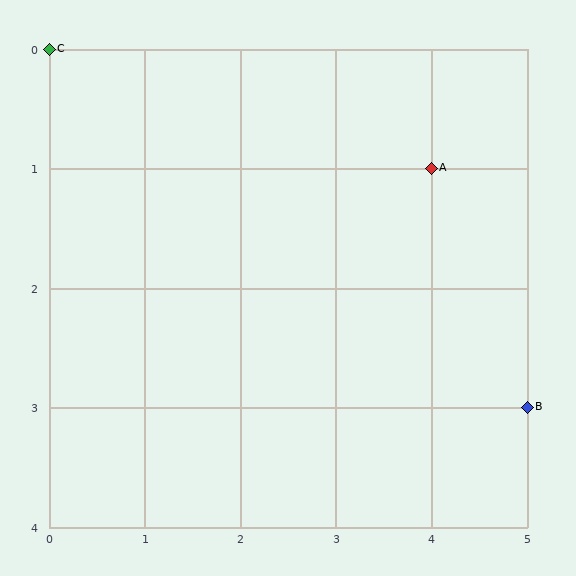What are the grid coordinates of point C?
Point C is at grid coordinates (0, 0).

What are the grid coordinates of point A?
Point A is at grid coordinates (4, 1).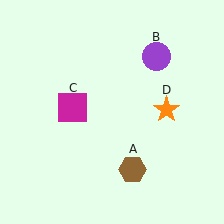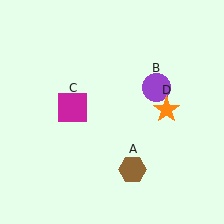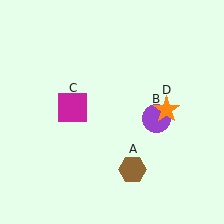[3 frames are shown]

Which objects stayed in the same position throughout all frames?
Brown hexagon (object A) and magenta square (object C) and orange star (object D) remained stationary.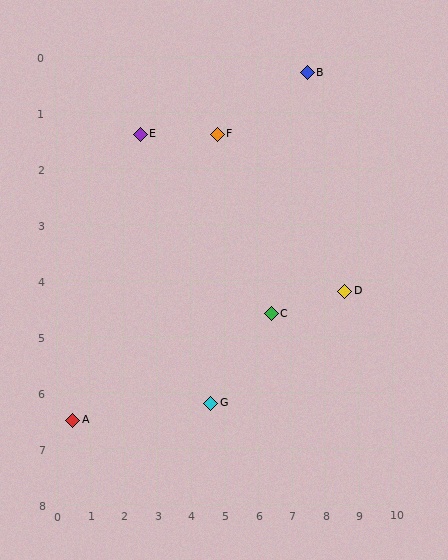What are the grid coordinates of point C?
Point C is at approximately (6.4, 4.6).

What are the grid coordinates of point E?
Point E is at approximately (2.5, 1.4).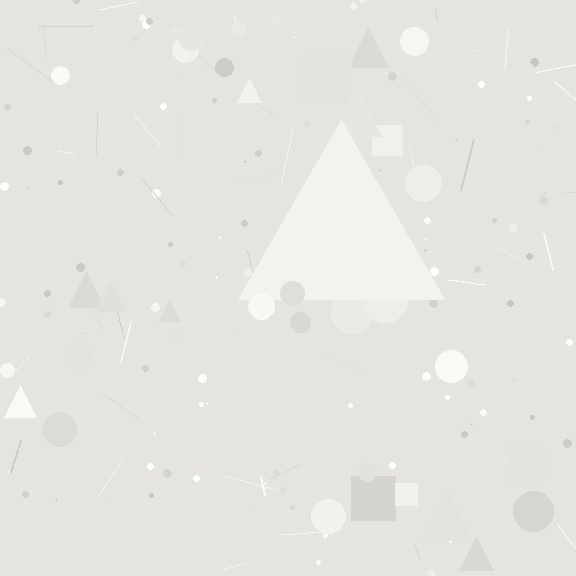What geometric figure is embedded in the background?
A triangle is embedded in the background.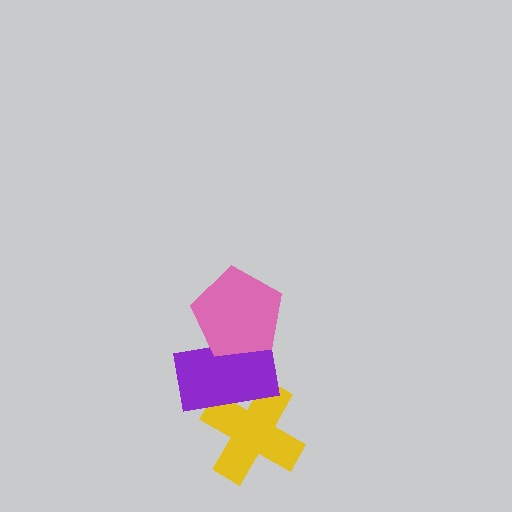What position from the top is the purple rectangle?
The purple rectangle is 2nd from the top.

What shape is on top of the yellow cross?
The purple rectangle is on top of the yellow cross.